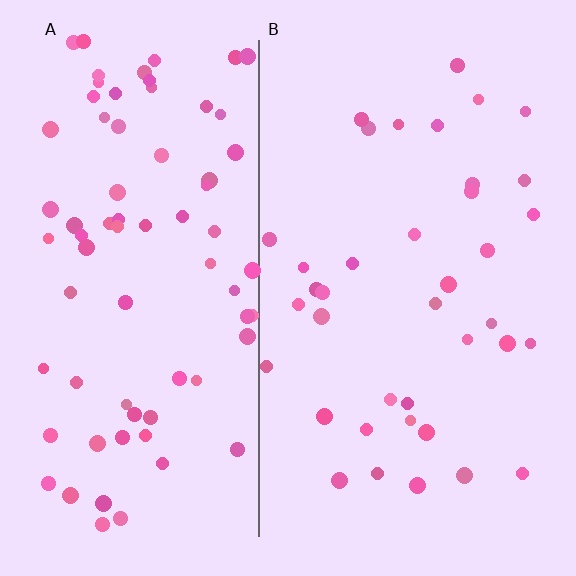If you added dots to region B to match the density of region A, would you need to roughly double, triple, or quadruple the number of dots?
Approximately double.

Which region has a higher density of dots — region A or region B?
A (the left).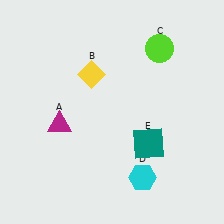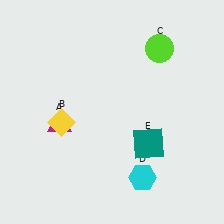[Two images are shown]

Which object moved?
The yellow diamond (B) moved down.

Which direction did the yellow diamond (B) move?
The yellow diamond (B) moved down.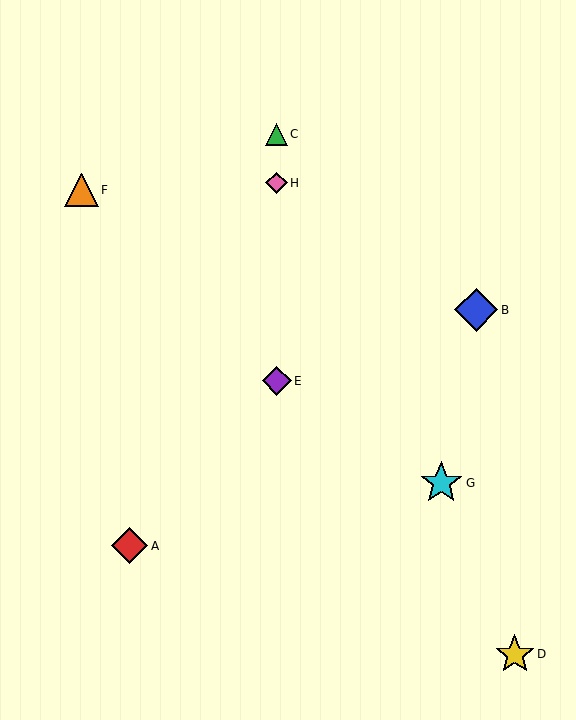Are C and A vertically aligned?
No, C is at x≈277 and A is at x≈130.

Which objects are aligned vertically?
Objects C, E, H are aligned vertically.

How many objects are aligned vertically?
3 objects (C, E, H) are aligned vertically.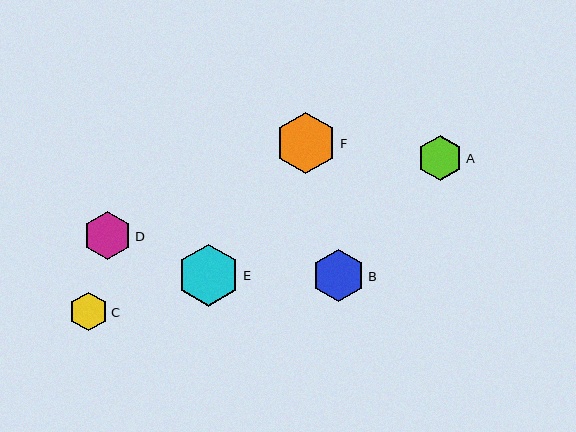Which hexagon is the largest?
Hexagon E is the largest with a size of approximately 62 pixels.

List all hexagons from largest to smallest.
From largest to smallest: E, F, B, D, A, C.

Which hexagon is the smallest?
Hexagon C is the smallest with a size of approximately 38 pixels.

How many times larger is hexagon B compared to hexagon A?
Hexagon B is approximately 1.2 times the size of hexagon A.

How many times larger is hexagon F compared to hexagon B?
Hexagon F is approximately 1.2 times the size of hexagon B.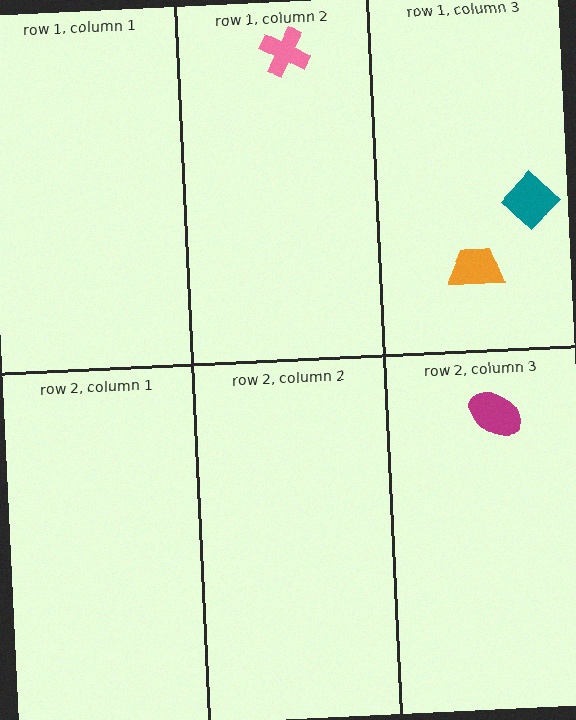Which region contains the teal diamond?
The row 1, column 3 region.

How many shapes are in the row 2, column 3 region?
1.